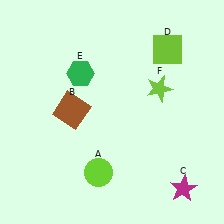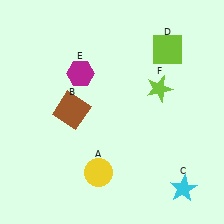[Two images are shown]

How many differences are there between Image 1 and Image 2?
There are 3 differences between the two images.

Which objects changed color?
A changed from lime to yellow. C changed from magenta to cyan. E changed from green to magenta.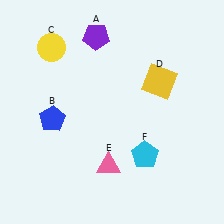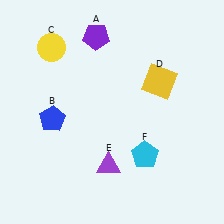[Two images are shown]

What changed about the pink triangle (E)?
In Image 1, E is pink. In Image 2, it changed to purple.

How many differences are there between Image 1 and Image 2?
There is 1 difference between the two images.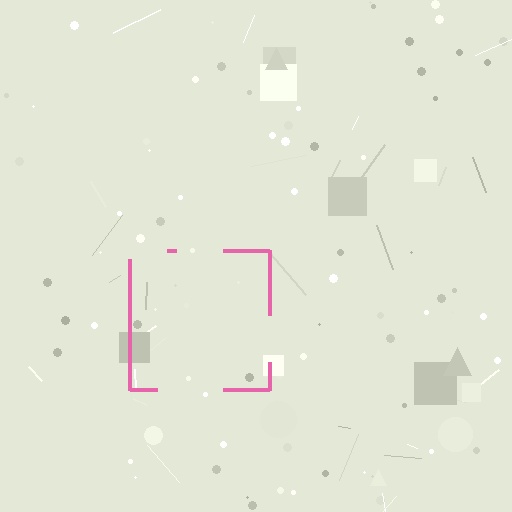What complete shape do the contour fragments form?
The contour fragments form a square.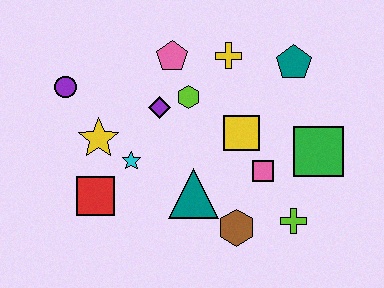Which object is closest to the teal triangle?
The brown hexagon is closest to the teal triangle.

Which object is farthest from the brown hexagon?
The purple circle is farthest from the brown hexagon.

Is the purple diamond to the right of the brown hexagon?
No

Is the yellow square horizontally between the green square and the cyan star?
Yes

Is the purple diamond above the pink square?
Yes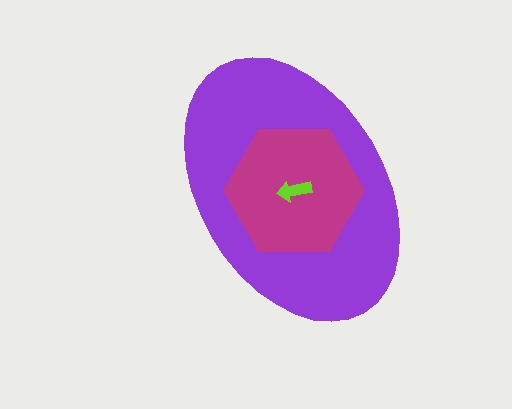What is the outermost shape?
The purple ellipse.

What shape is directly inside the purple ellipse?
The magenta hexagon.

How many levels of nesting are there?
3.